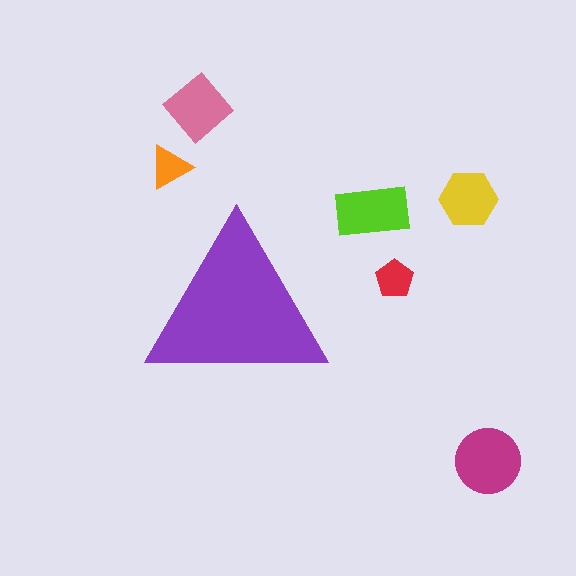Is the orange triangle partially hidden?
No, the orange triangle is fully visible.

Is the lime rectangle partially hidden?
No, the lime rectangle is fully visible.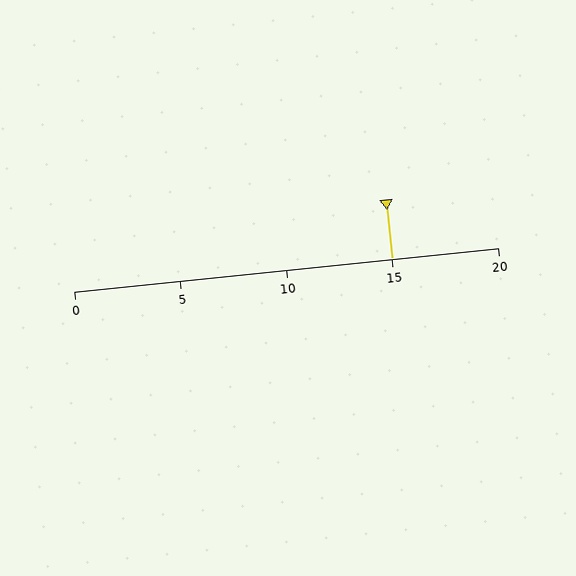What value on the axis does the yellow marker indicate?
The marker indicates approximately 15.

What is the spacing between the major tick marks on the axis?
The major ticks are spaced 5 apart.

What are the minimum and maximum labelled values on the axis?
The axis runs from 0 to 20.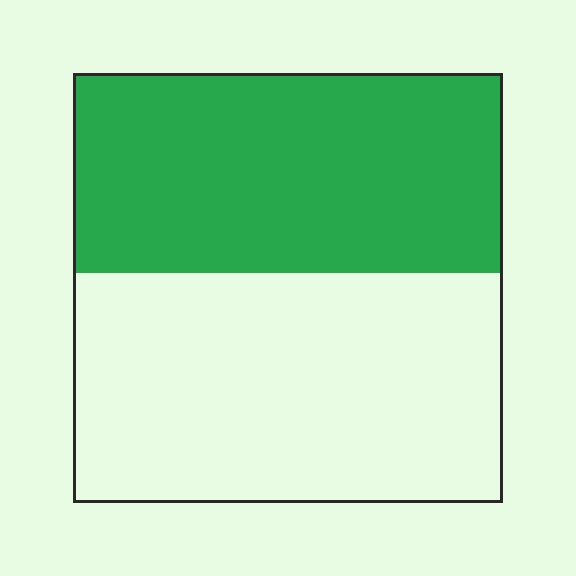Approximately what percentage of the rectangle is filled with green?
Approximately 45%.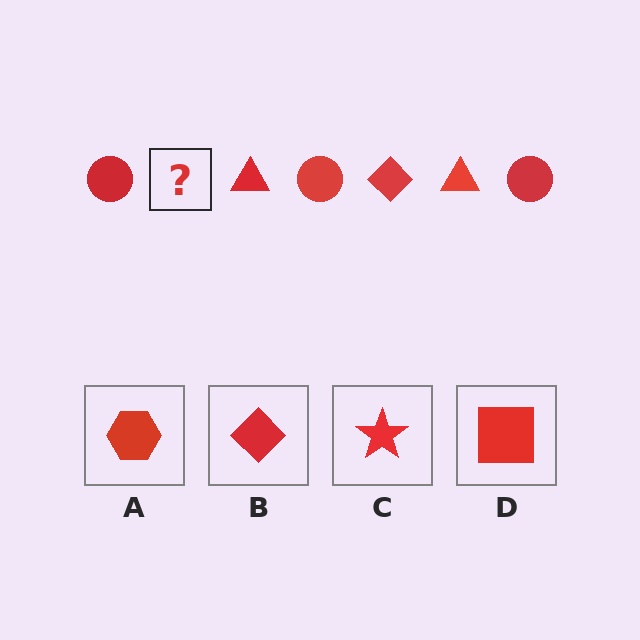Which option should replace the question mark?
Option B.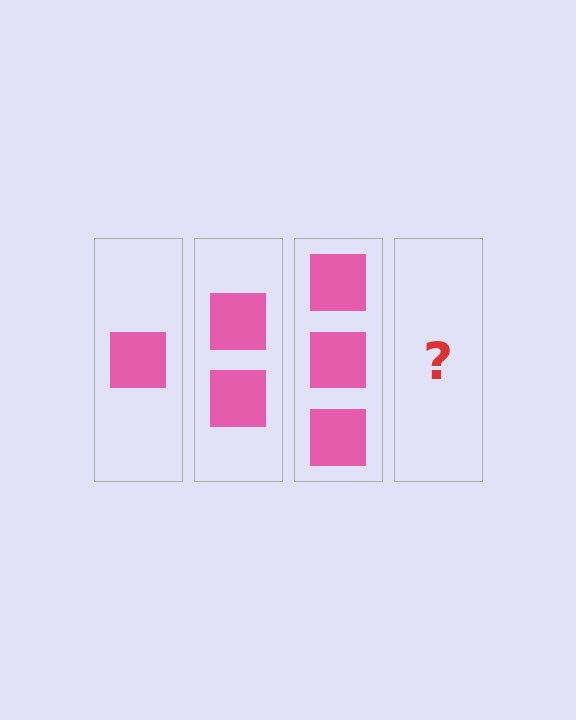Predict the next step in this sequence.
The next step is 4 squares.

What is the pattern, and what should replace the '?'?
The pattern is that each step adds one more square. The '?' should be 4 squares.